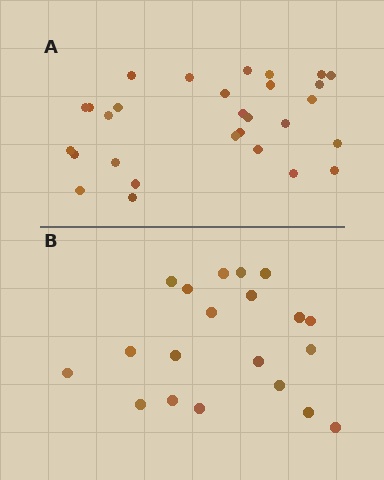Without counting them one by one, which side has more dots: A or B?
Region A (the top region) has more dots.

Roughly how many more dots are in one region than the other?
Region A has roughly 8 or so more dots than region B.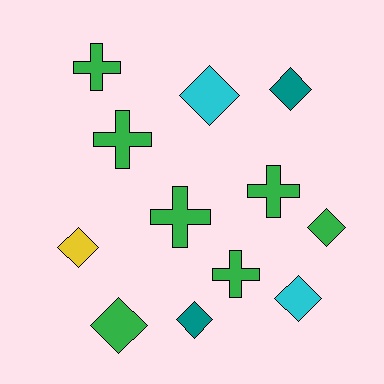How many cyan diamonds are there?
There are 2 cyan diamonds.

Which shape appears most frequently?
Diamond, with 7 objects.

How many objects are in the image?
There are 12 objects.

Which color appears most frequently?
Green, with 7 objects.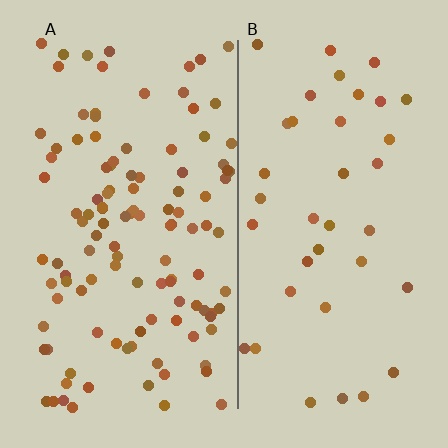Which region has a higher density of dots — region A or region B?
A (the left).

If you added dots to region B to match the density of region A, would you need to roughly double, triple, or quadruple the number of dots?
Approximately triple.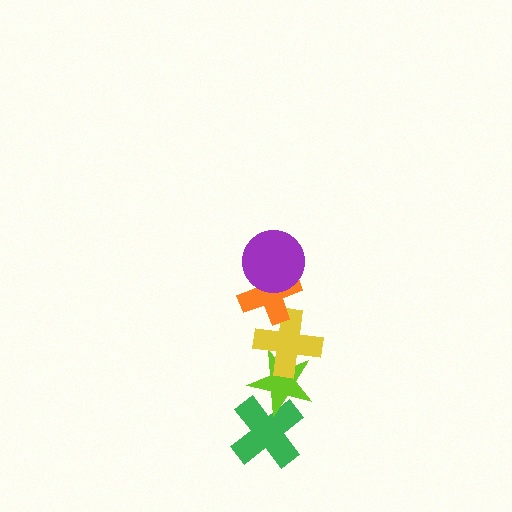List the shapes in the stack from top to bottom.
From top to bottom: the purple circle, the orange cross, the yellow cross, the lime star, the green cross.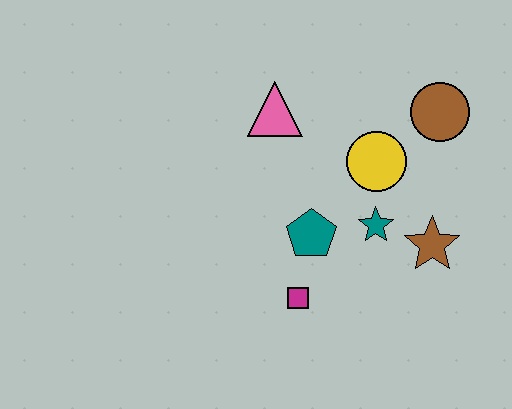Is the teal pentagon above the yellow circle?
No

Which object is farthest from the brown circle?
The magenta square is farthest from the brown circle.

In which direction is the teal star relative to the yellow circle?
The teal star is below the yellow circle.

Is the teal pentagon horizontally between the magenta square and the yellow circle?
Yes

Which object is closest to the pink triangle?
The yellow circle is closest to the pink triangle.